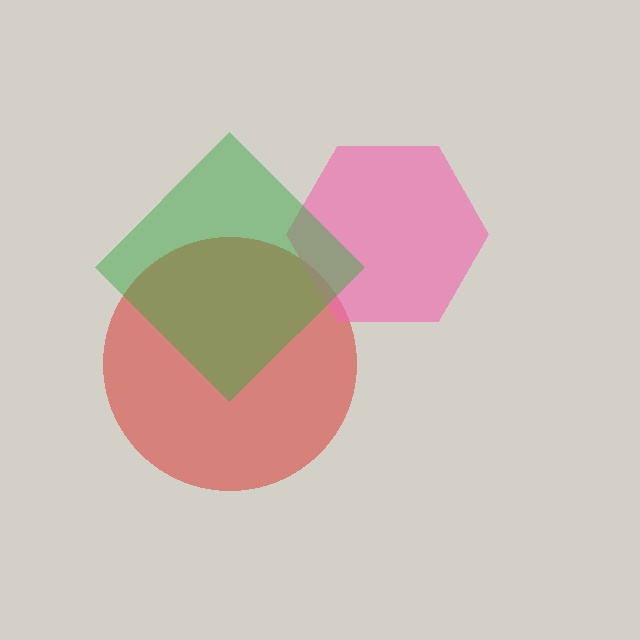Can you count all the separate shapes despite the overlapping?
Yes, there are 3 separate shapes.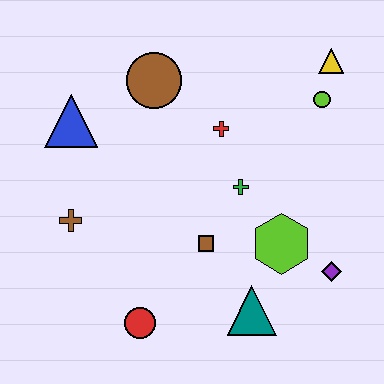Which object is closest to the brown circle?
The red cross is closest to the brown circle.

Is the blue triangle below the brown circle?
Yes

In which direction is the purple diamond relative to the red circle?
The purple diamond is to the right of the red circle.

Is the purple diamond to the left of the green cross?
No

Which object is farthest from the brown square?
The yellow triangle is farthest from the brown square.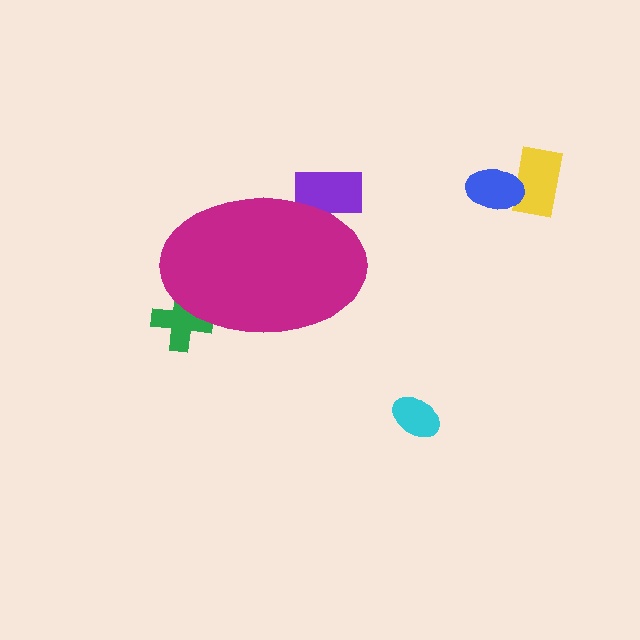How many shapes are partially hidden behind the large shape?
2 shapes are partially hidden.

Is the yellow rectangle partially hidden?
No, the yellow rectangle is fully visible.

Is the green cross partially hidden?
Yes, the green cross is partially hidden behind the magenta ellipse.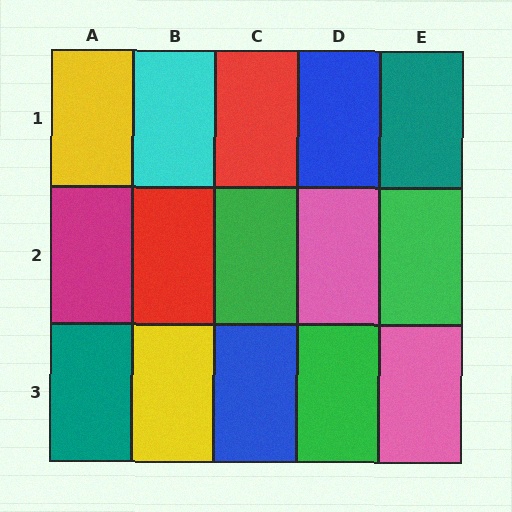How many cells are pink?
2 cells are pink.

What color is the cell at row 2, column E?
Green.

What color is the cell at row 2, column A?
Magenta.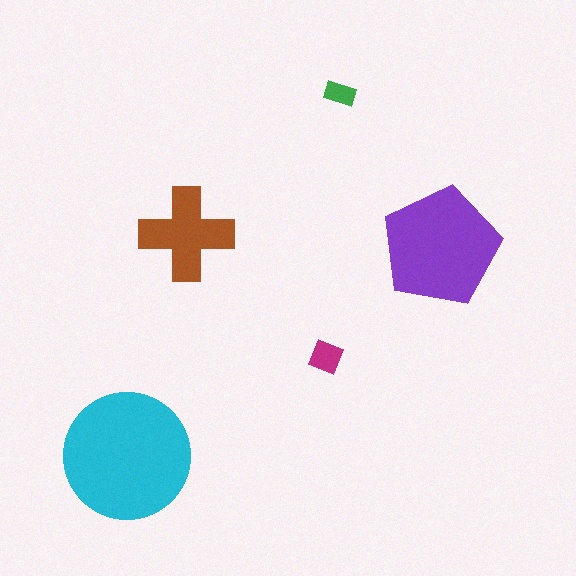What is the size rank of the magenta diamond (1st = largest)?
4th.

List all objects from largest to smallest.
The cyan circle, the purple pentagon, the brown cross, the magenta diamond, the green rectangle.